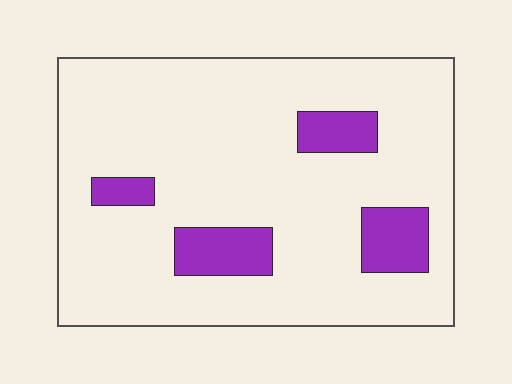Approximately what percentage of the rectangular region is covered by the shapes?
Approximately 15%.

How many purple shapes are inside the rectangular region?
4.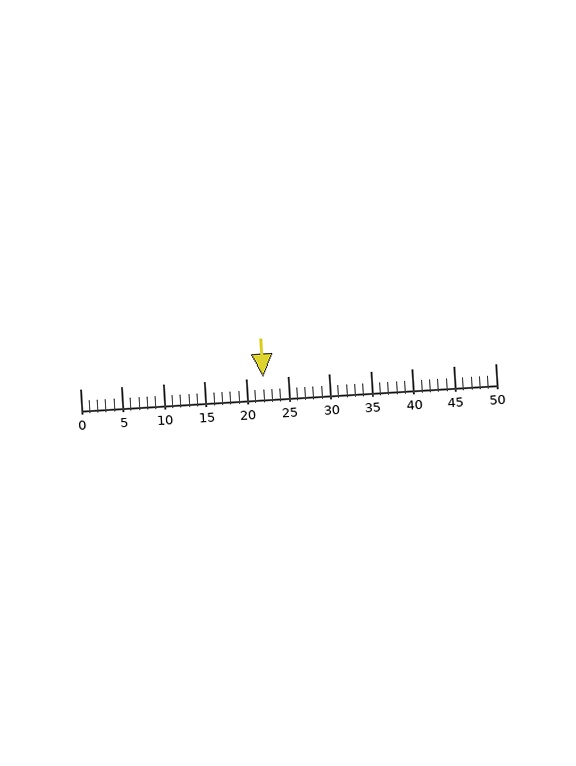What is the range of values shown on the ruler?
The ruler shows values from 0 to 50.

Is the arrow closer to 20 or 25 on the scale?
The arrow is closer to 20.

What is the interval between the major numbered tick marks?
The major tick marks are spaced 5 units apart.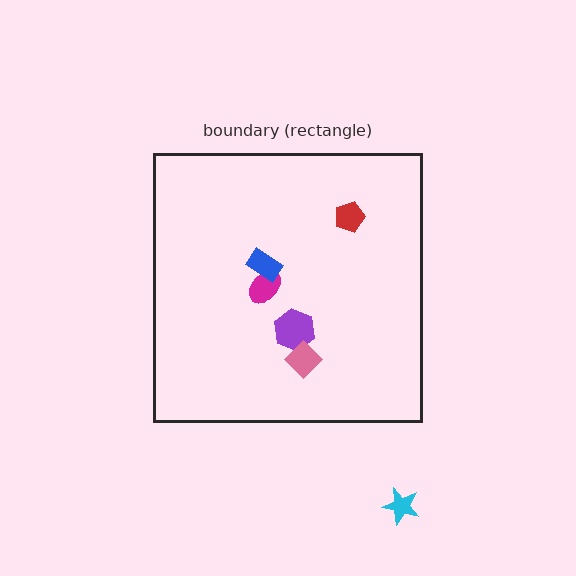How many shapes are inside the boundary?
5 inside, 1 outside.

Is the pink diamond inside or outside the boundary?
Inside.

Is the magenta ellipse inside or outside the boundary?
Inside.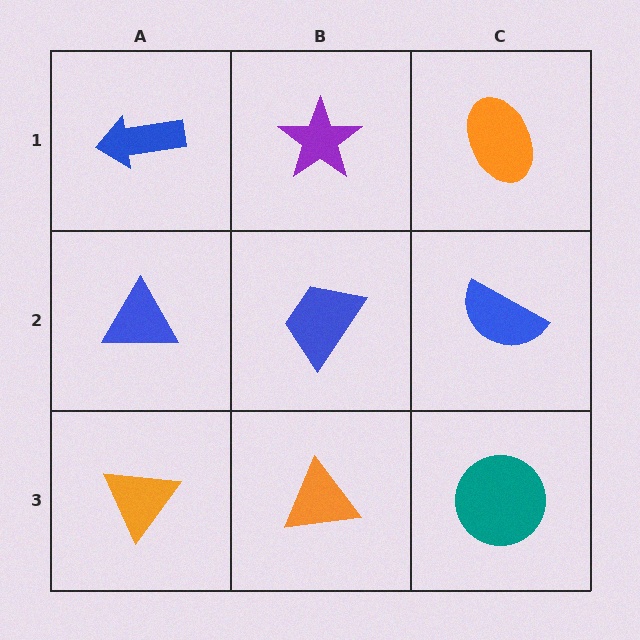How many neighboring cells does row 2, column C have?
3.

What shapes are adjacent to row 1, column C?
A blue semicircle (row 2, column C), a purple star (row 1, column B).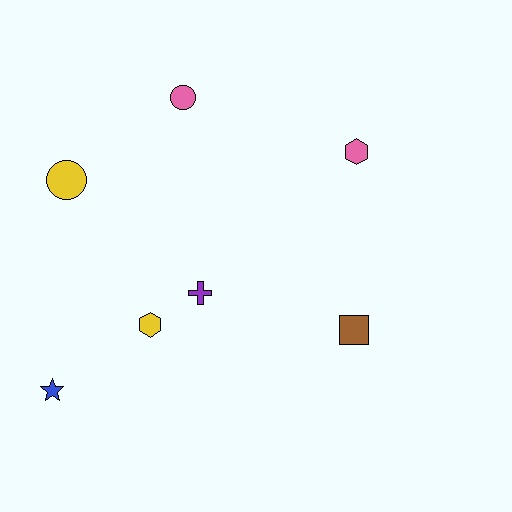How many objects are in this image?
There are 7 objects.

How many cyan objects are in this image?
There are no cyan objects.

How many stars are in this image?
There is 1 star.